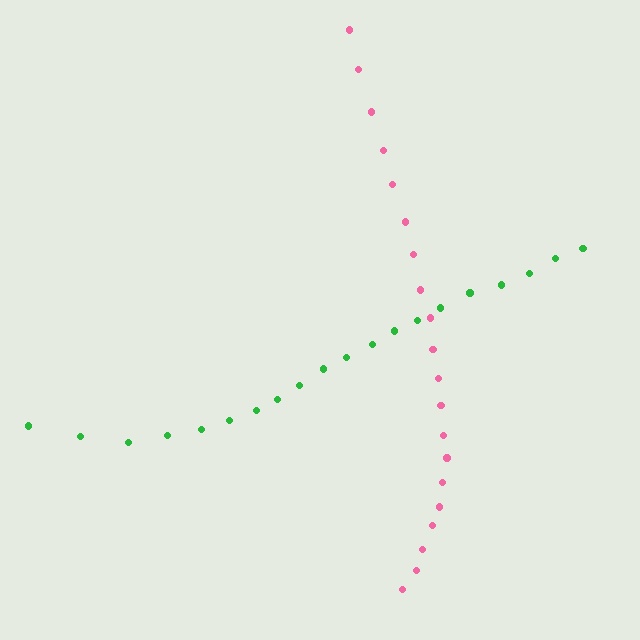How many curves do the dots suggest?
There are 2 distinct paths.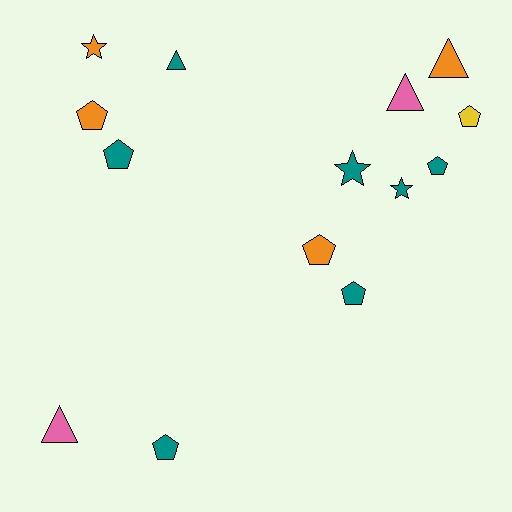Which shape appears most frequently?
Pentagon, with 7 objects.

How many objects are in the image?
There are 14 objects.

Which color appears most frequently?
Teal, with 7 objects.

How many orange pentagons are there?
There are 2 orange pentagons.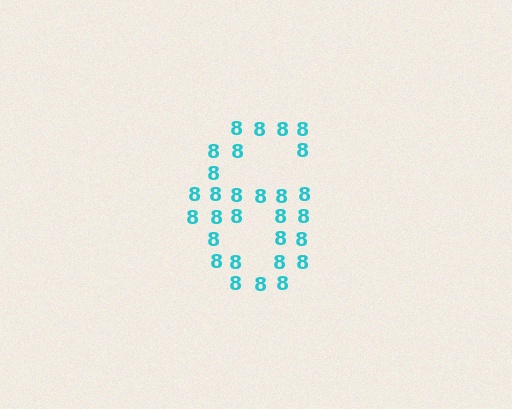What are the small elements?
The small elements are digit 8's.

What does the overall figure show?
The overall figure shows the digit 6.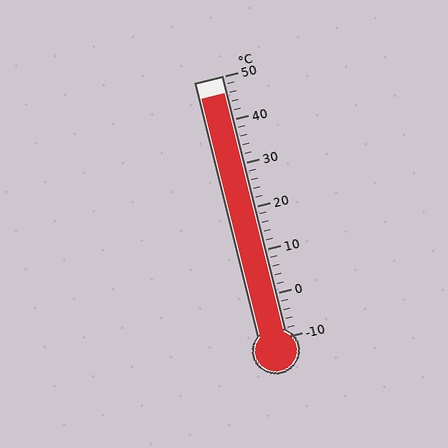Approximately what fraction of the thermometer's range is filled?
The thermometer is filled to approximately 95% of its range.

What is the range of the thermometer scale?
The thermometer scale ranges from -10°C to 50°C.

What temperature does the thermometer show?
The thermometer shows approximately 46°C.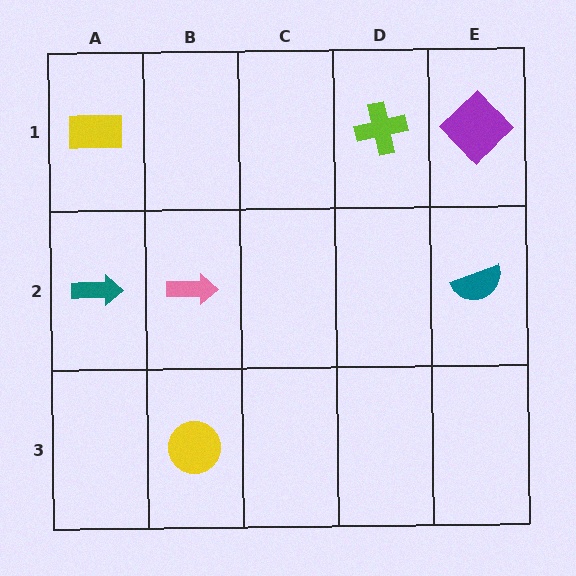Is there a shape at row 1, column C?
No, that cell is empty.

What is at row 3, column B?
A yellow circle.